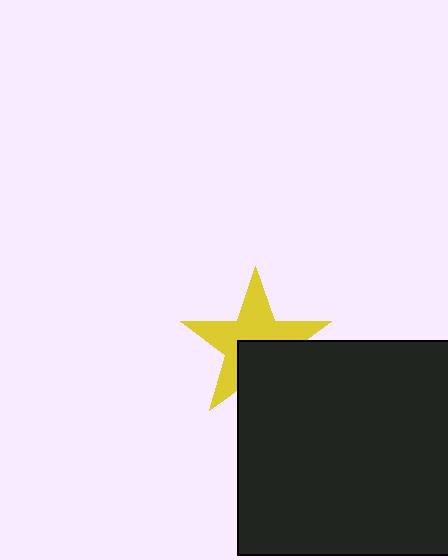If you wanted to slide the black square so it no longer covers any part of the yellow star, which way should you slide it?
Slide it down — that is the most direct way to separate the two shapes.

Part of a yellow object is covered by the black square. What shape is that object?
It is a star.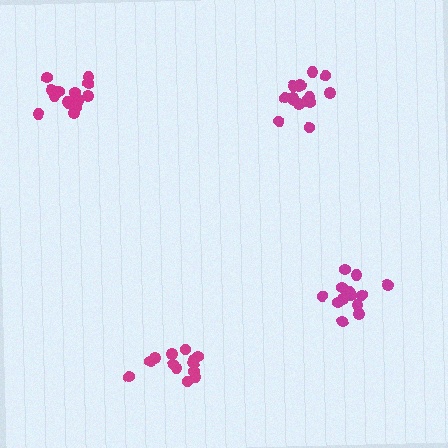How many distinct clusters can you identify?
There are 4 distinct clusters.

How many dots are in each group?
Group 1: 13 dots, Group 2: 16 dots, Group 3: 13 dots, Group 4: 15 dots (57 total).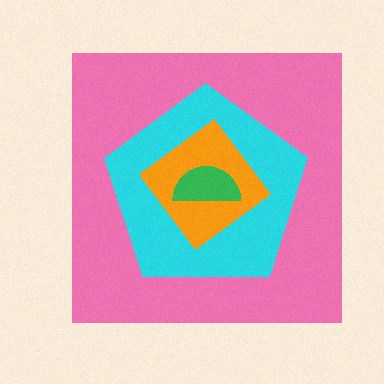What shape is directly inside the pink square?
The cyan pentagon.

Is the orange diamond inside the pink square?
Yes.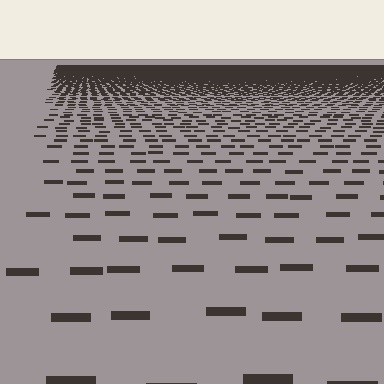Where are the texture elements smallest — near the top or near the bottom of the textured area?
Near the top.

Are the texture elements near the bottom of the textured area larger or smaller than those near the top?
Larger. Near the bottom, elements are closer to the viewer and appear at a bigger on-screen size.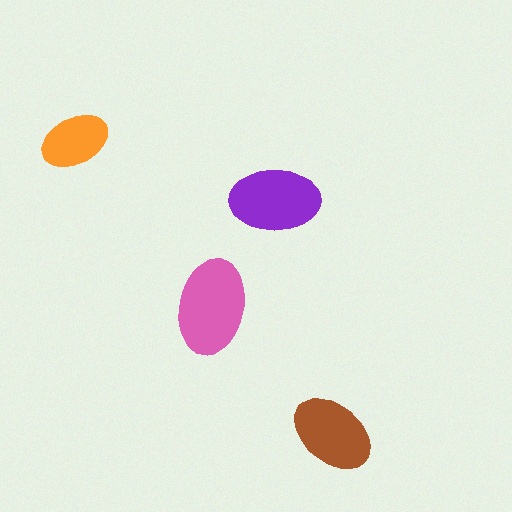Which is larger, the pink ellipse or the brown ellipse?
The pink one.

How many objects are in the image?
There are 4 objects in the image.